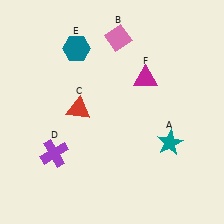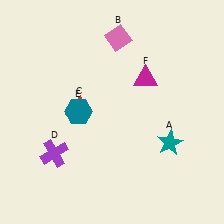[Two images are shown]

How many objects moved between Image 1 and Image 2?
1 object moved between the two images.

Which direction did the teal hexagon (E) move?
The teal hexagon (E) moved down.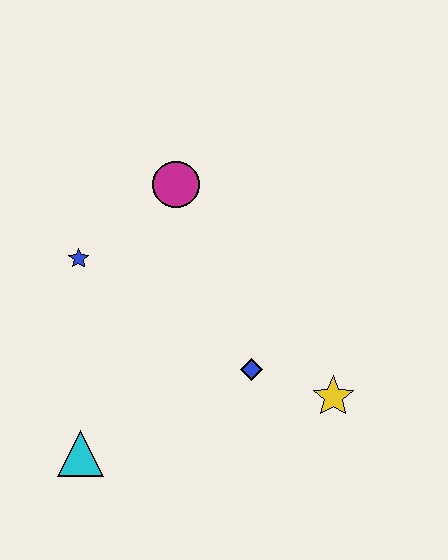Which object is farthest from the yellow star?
The blue star is farthest from the yellow star.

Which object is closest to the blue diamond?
The yellow star is closest to the blue diamond.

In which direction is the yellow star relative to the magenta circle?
The yellow star is below the magenta circle.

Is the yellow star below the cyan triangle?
No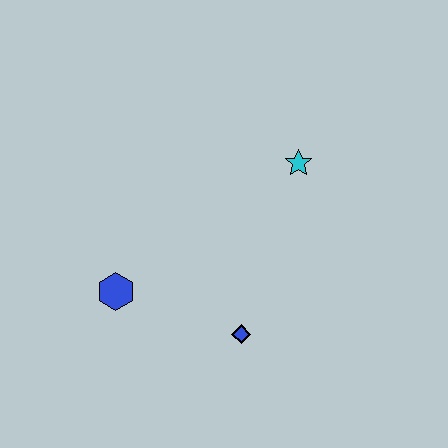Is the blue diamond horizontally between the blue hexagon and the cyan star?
Yes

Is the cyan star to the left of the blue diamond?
No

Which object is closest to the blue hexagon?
The blue diamond is closest to the blue hexagon.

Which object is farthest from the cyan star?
The blue hexagon is farthest from the cyan star.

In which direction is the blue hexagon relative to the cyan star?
The blue hexagon is to the left of the cyan star.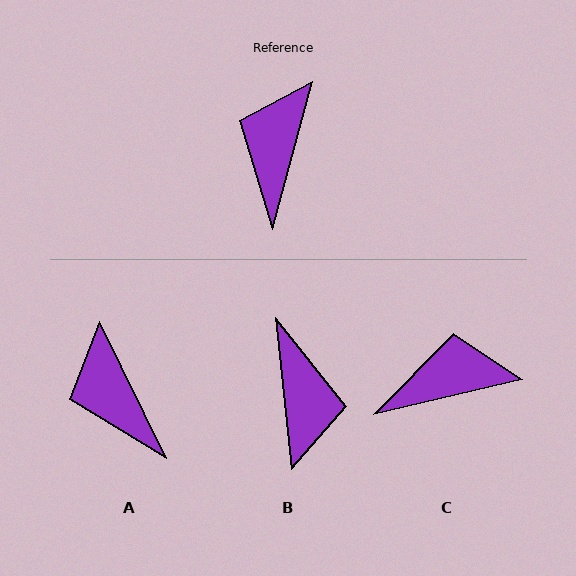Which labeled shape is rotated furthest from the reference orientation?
B, about 159 degrees away.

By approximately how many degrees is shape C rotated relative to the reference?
Approximately 62 degrees clockwise.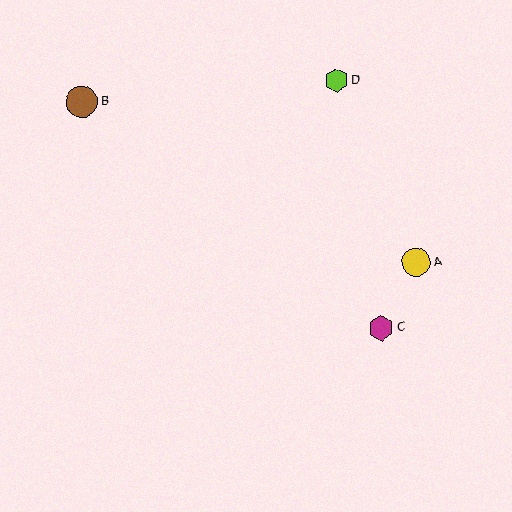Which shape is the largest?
The brown circle (labeled B) is the largest.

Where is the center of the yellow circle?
The center of the yellow circle is at (416, 263).